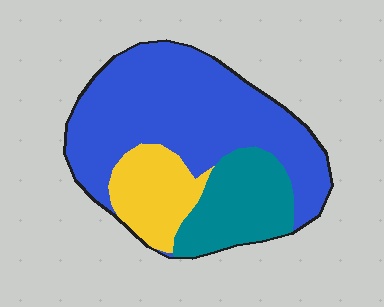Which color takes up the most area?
Blue, at roughly 60%.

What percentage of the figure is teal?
Teal covers roughly 20% of the figure.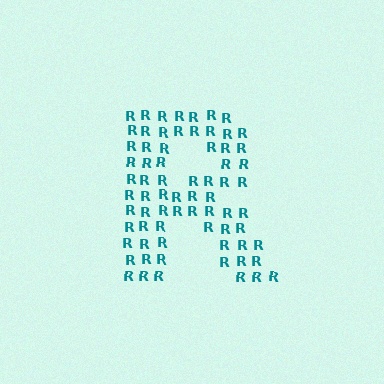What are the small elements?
The small elements are letter R's.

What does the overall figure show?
The overall figure shows the letter R.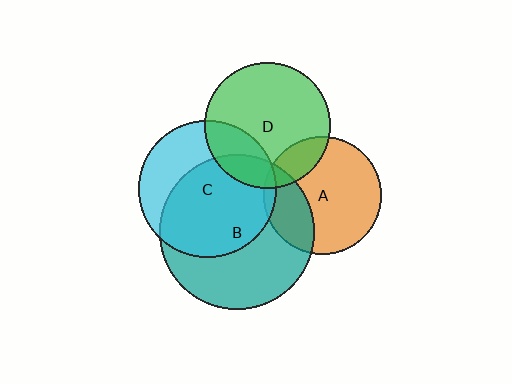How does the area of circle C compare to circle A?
Approximately 1.4 times.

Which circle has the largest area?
Circle B (teal).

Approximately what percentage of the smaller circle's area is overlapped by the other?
Approximately 25%.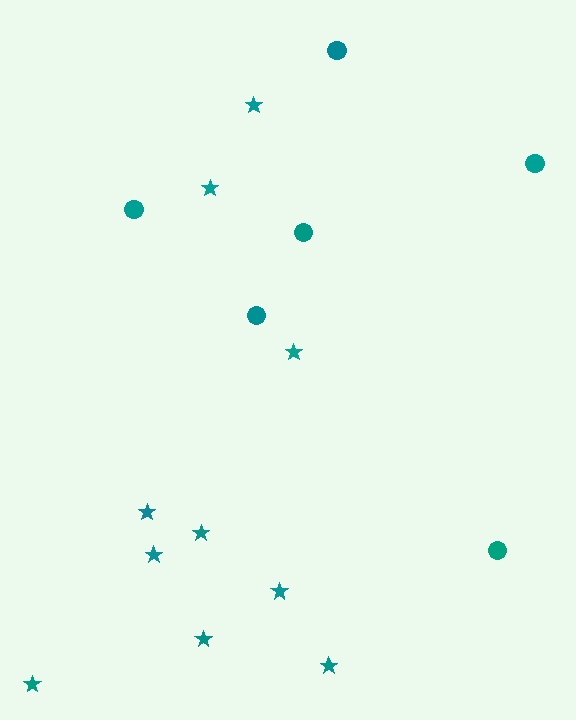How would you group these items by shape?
There are 2 groups: one group of circles (6) and one group of stars (10).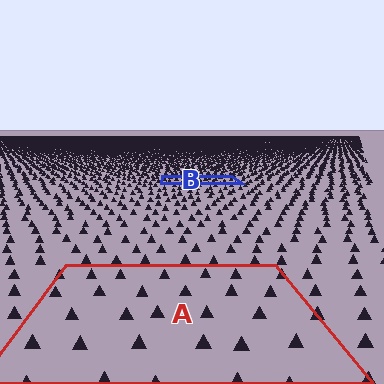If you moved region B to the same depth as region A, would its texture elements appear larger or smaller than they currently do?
They would appear larger. At a closer depth, the same texture elements are projected at a bigger on-screen size.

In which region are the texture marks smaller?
The texture marks are smaller in region B, because it is farther away.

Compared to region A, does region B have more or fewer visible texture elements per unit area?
Region B has more texture elements per unit area — they are packed more densely because it is farther away.